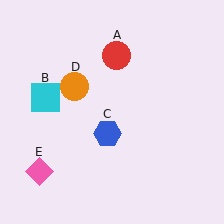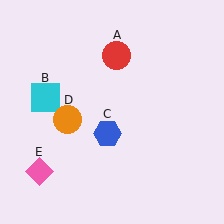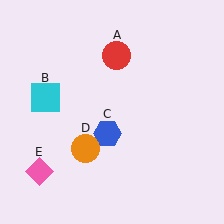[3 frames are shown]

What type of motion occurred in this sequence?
The orange circle (object D) rotated counterclockwise around the center of the scene.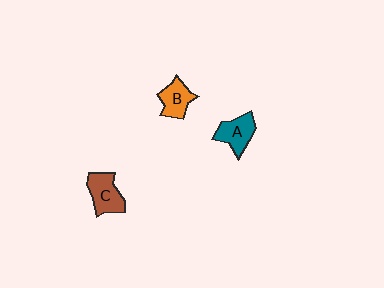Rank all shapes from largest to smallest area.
From largest to smallest: C (brown), A (teal), B (orange).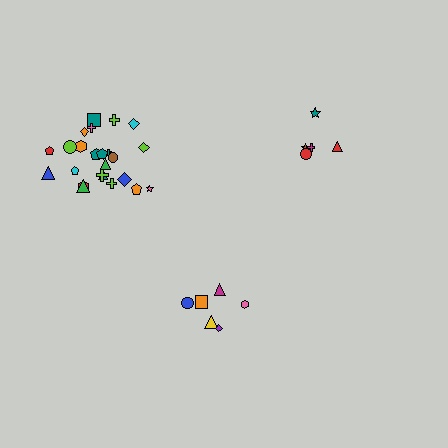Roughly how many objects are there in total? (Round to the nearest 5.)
Roughly 35 objects in total.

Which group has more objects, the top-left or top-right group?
The top-left group.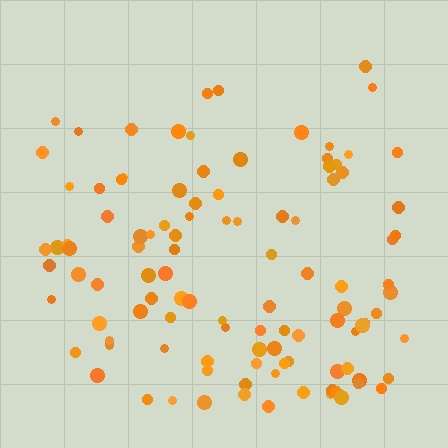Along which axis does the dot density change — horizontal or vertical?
Vertical.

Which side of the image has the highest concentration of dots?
The bottom.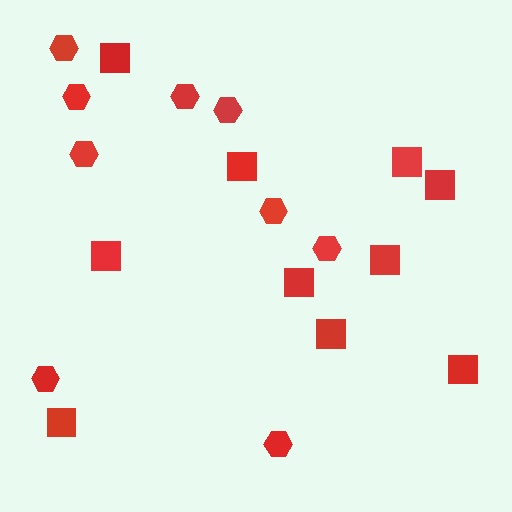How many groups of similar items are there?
There are 2 groups: one group of squares (10) and one group of hexagons (9).